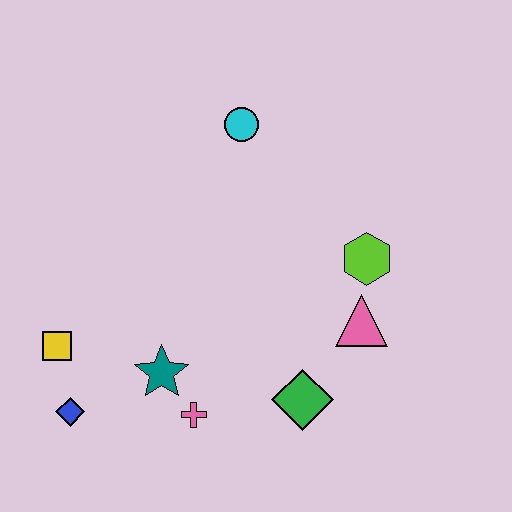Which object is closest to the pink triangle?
The lime hexagon is closest to the pink triangle.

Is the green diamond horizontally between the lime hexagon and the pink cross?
Yes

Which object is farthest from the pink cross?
The cyan circle is farthest from the pink cross.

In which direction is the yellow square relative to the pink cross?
The yellow square is to the left of the pink cross.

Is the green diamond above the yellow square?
No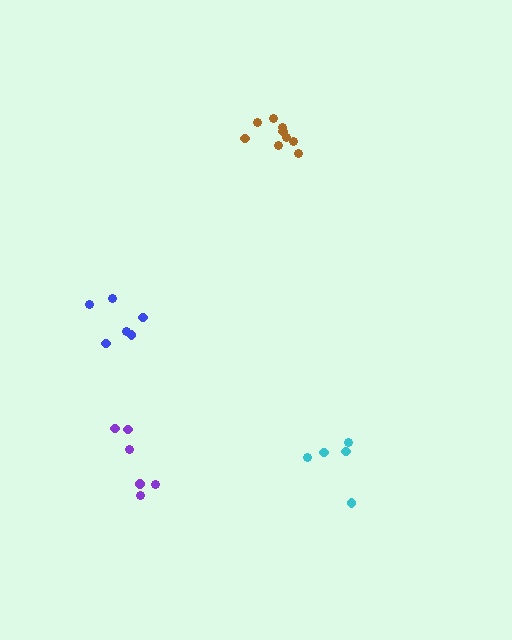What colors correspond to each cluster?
The clusters are colored: cyan, brown, purple, blue.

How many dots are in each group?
Group 1: 5 dots, Group 2: 9 dots, Group 3: 6 dots, Group 4: 6 dots (26 total).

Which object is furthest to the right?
The cyan cluster is rightmost.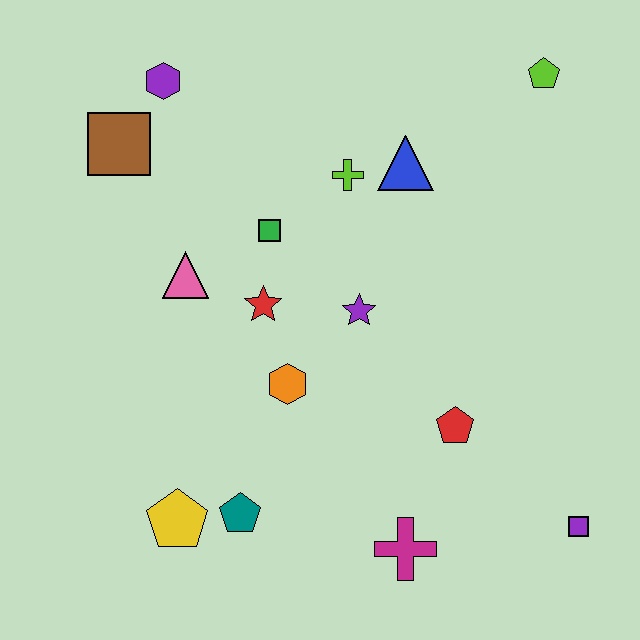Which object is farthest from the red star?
The purple square is farthest from the red star.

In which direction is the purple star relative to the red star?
The purple star is to the right of the red star.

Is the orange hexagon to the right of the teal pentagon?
Yes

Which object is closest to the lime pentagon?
The blue triangle is closest to the lime pentagon.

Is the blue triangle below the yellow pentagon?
No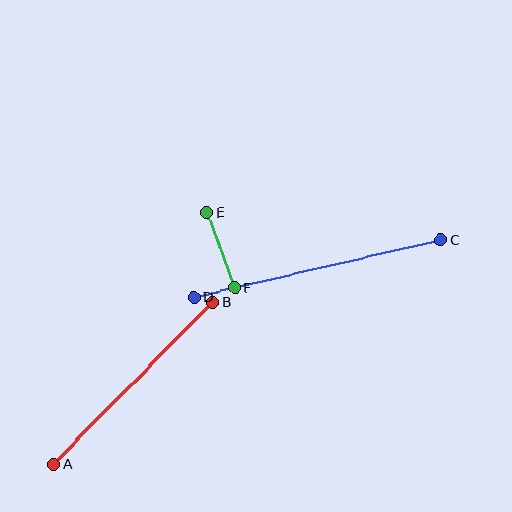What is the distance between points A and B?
The distance is approximately 227 pixels.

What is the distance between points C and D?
The distance is approximately 253 pixels.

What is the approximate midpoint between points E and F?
The midpoint is at approximately (221, 250) pixels.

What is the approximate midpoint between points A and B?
The midpoint is at approximately (133, 383) pixels.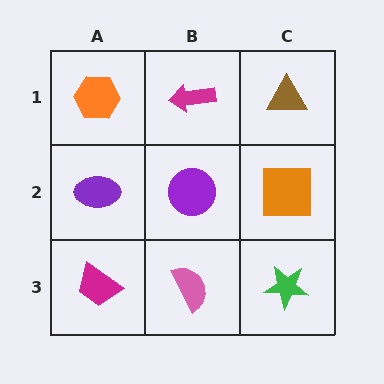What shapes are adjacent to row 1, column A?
A purple ellipse (row 2, column A), a magenta arrow (row 1, column B).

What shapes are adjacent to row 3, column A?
A purple ellipse (row 2, column A), a pink semicircle (row 3, column B).